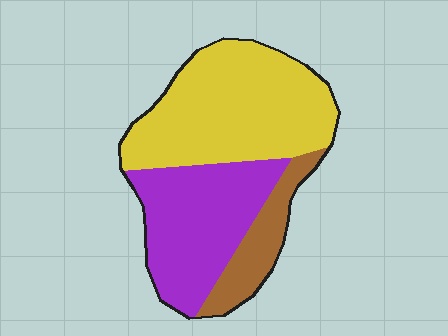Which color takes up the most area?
Yellow, at roughly 50%.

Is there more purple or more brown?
Purple.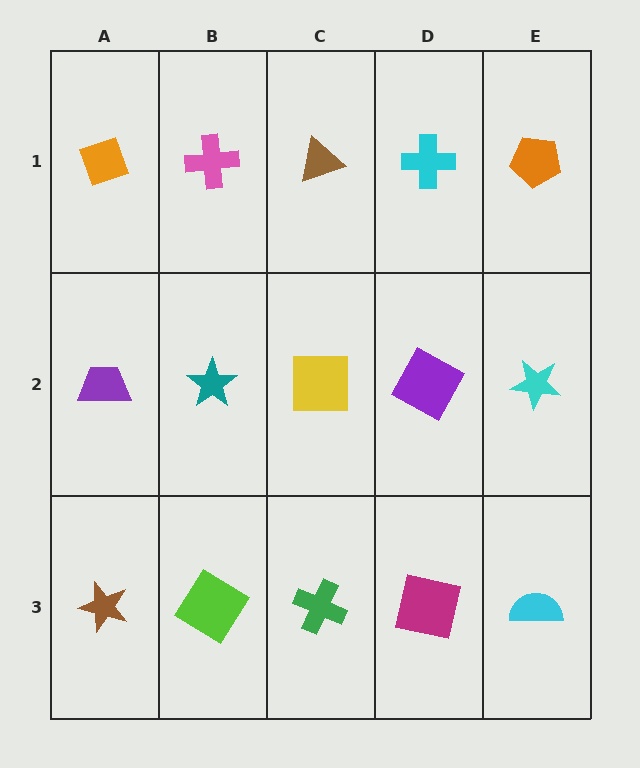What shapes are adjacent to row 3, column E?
A cyan star (row 2, column E), a magenta square (row 3, column D).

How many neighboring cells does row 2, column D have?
4.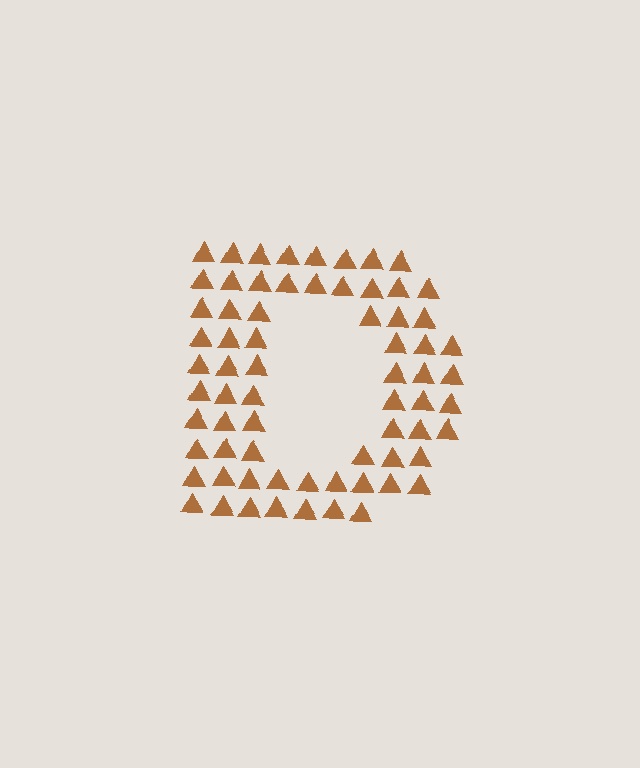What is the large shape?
The large shape is the letter D.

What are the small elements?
The small elements are triangles.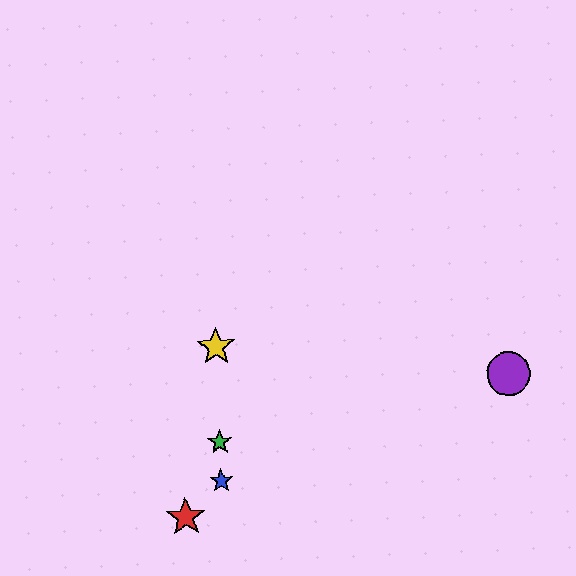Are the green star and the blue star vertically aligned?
Yes, both are at x≈220.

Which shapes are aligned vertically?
The blue star, the green star, the yellow star are aligned vertically.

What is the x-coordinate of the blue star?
The blue star is at x≈221.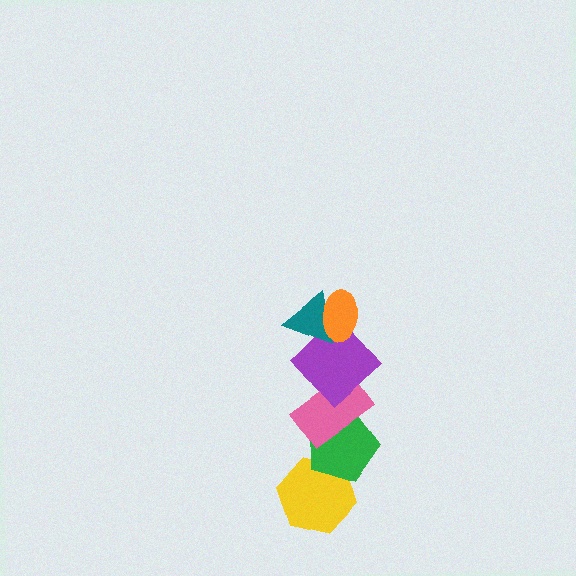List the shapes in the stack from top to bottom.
From top to bottom: the orange ellipse, the teal triangle, the purple diamond, the pink rectangle, the green pentagon, the yellow hexagon.